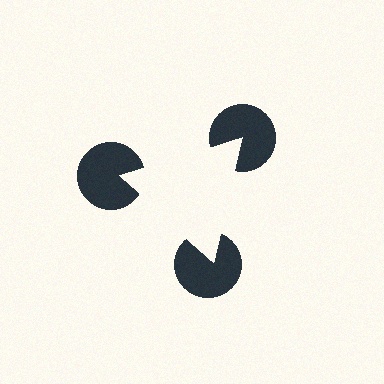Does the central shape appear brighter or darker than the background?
It typically appears slightly brighter than the background, even though no actual brightness change is drawn.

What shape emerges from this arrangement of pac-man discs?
An illusory triangle — its edges are inferred from the aligned wedge cuts in the pac-man discs, not physically drawn.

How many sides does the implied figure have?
3 sides.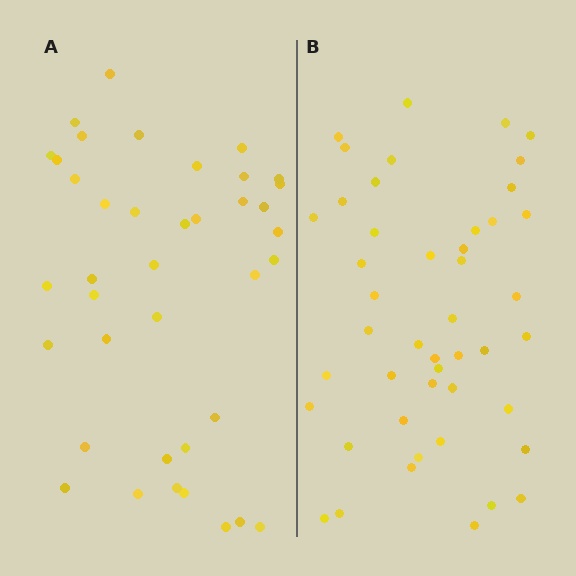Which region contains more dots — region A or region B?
Region B (the right region) has more dots.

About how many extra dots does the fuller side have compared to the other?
Region B has roughly 8 or so more dots than region A.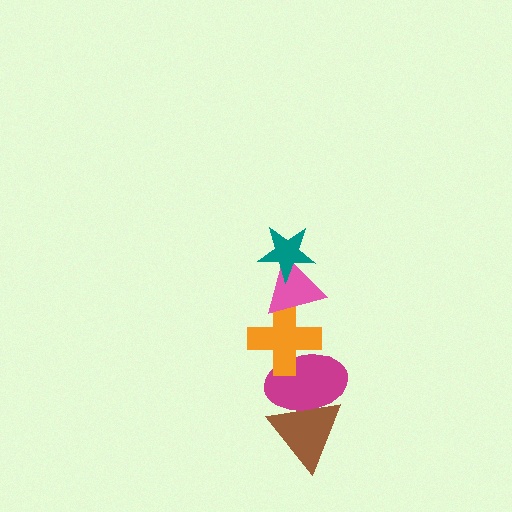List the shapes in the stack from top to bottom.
From top to bottom: the teal star, the pink triangle, the orange cross, the magenta ellipse, the brown triangle.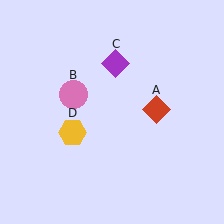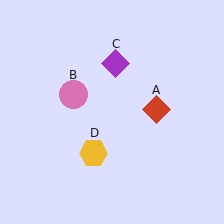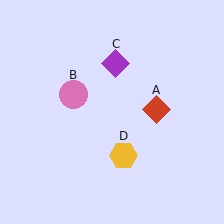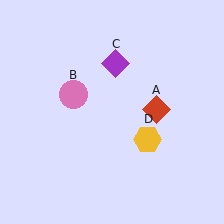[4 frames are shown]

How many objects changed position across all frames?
1 object changed position: yellow hexagon (object D).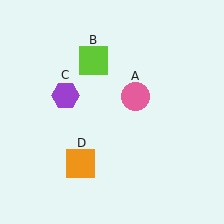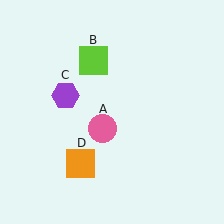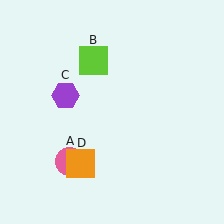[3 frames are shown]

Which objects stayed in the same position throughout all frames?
Lime square (object B) and purple hexagon (object C) and orange square (object D) remained stationary.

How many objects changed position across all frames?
1 object changed position: pink circle (object A).